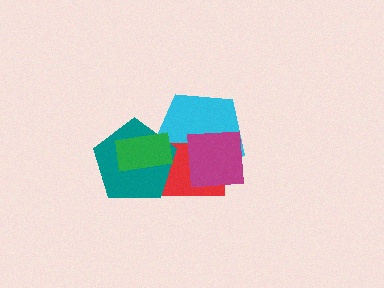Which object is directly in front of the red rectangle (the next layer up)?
The magenta square is directly in front of the red rectangle.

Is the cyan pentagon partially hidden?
Yes, it is partially covered by another shape.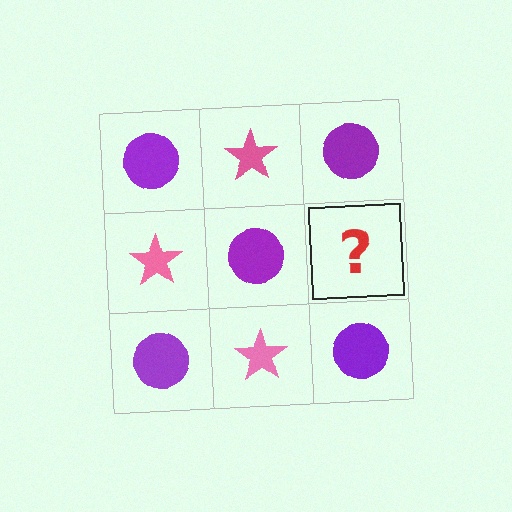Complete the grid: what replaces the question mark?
The question mark should be replaced with a pink star.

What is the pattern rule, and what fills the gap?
The rule is that it alternates purple circle and pink star in a checkerboard pattern. The gap should be filled with a pink star.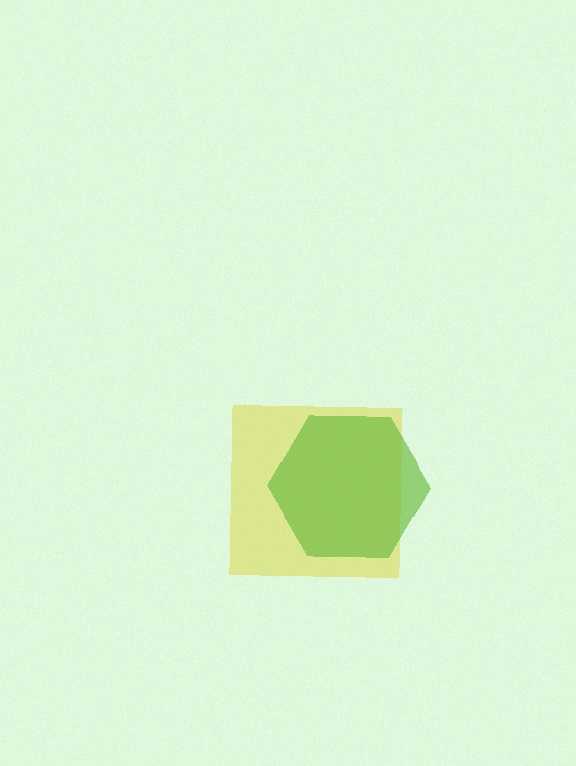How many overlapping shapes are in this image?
There are 2 overlapping shapes in the image.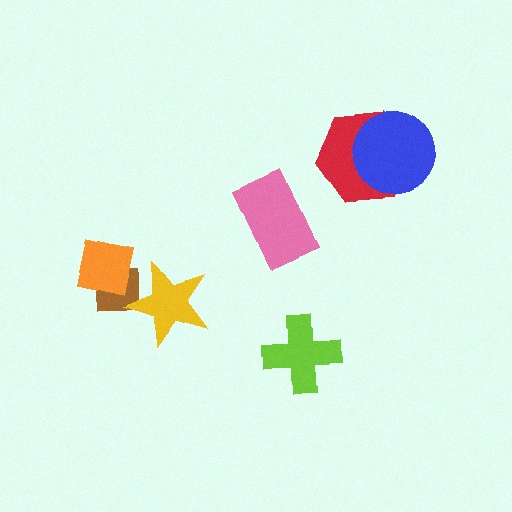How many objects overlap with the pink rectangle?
0 objects overlap with the pink rectangle.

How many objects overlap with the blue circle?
1 object overlaps with the blue circle.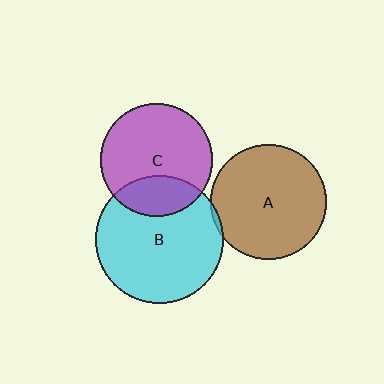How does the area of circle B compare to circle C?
Approximately 1.3 times.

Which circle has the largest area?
Circle B (cyan).